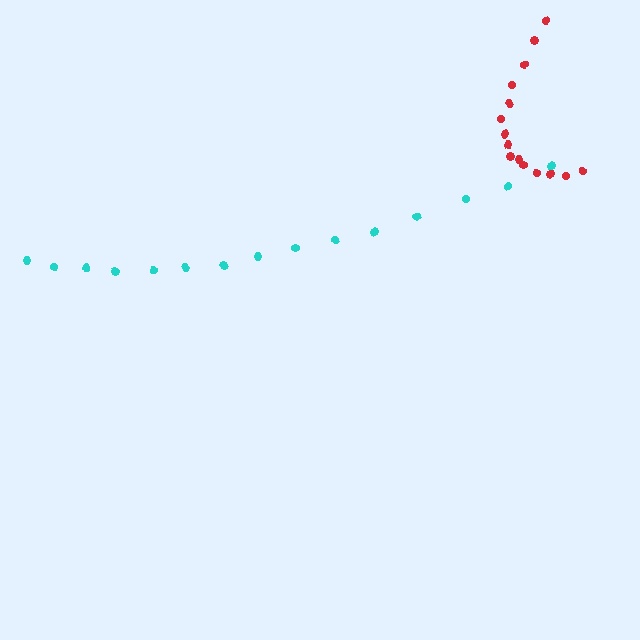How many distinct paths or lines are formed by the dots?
There are 2 distinct paths.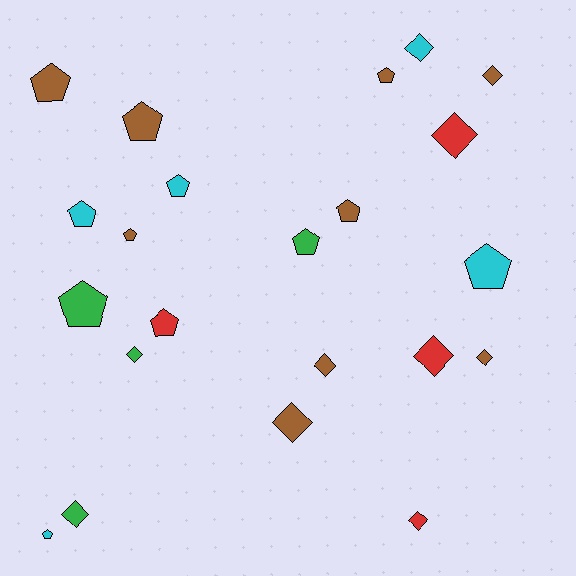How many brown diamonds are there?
There are 4 brown diamonds.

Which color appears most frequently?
Brown, with 9 objects.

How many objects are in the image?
There are 22 objects.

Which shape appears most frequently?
Pentagon, with 12 objects.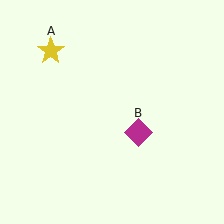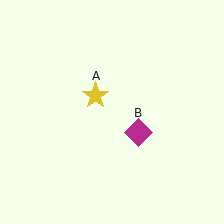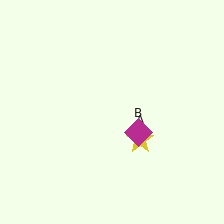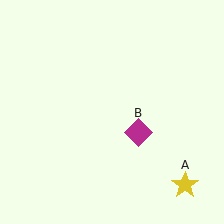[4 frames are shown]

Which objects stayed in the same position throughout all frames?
Magenta diamond (object B) remained stationary.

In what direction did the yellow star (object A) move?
The yellow star (object A) moved down and to the right.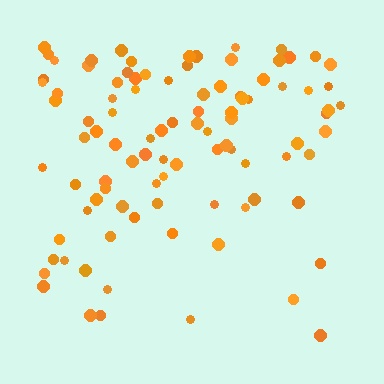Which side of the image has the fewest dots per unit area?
The bottom.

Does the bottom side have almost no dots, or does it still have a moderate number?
Still a moderate number, just noticeably fewer than the top.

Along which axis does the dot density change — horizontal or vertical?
Vertical.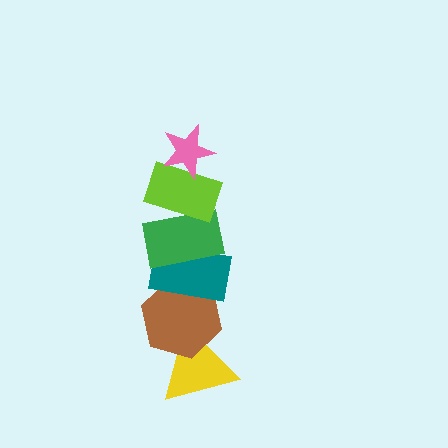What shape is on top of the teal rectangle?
The green rectangle is on top of the teal rectangle.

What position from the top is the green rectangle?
The green rectangle is 3rd from the top.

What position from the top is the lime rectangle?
The lime rectangle is 2nd from the top.